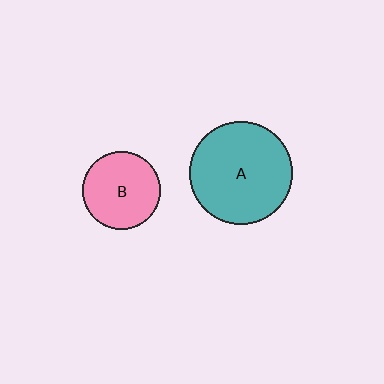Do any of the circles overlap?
No, none of the circles overlap.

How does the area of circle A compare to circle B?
Approximately 1.7 times.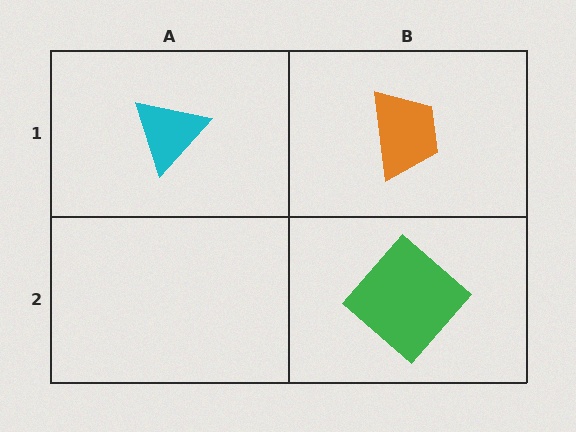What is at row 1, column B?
An orange trapezoid.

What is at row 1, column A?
A cyan triangle.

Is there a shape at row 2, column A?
No, that cell is empty.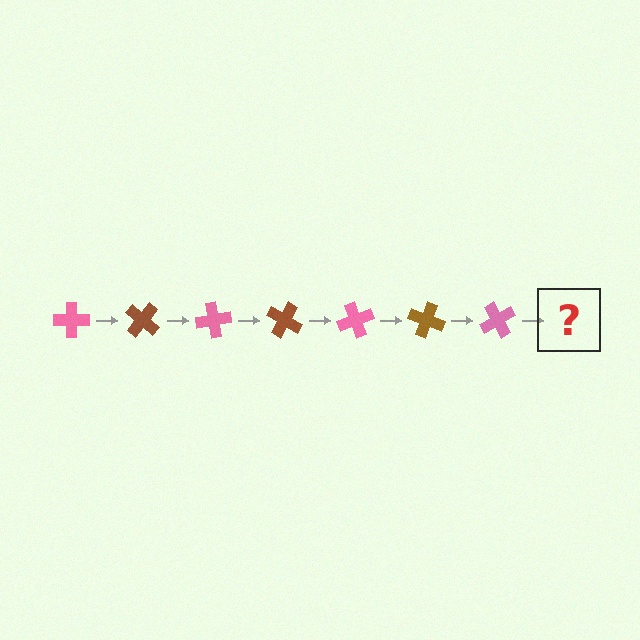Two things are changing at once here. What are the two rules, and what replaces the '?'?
The two rules are that it rotates 40 degrees each step and the color cycles through pink and brown. The '?' should be a brown cross, rotated 280 degrees from the start.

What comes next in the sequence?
The next element should be a brown cross, rotated 280 degrees from the start.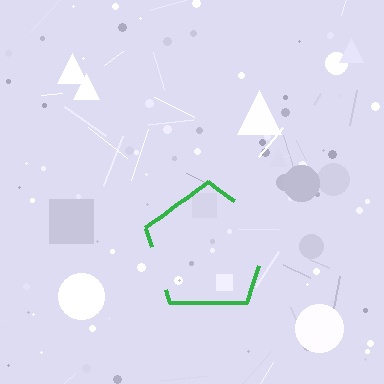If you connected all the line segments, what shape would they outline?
They would outline a pentagon.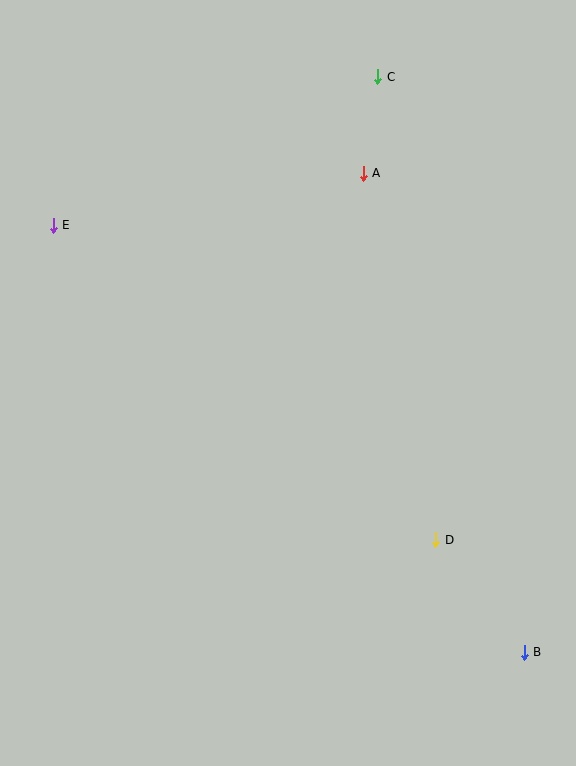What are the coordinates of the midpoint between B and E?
The midpoint between B and E is at (289, 439).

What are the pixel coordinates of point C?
Point C is at (378, 77).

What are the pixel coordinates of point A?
Point A is at (363, 173).